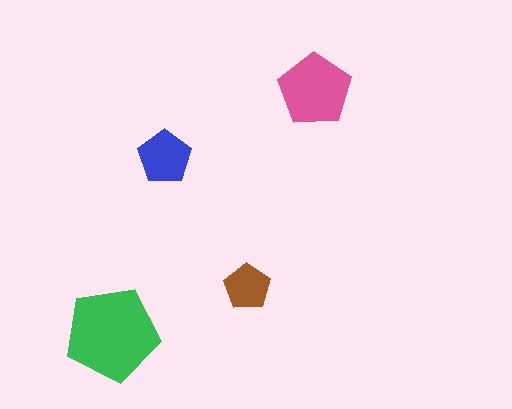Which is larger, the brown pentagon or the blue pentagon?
The blue one.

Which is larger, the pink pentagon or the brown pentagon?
The pink one.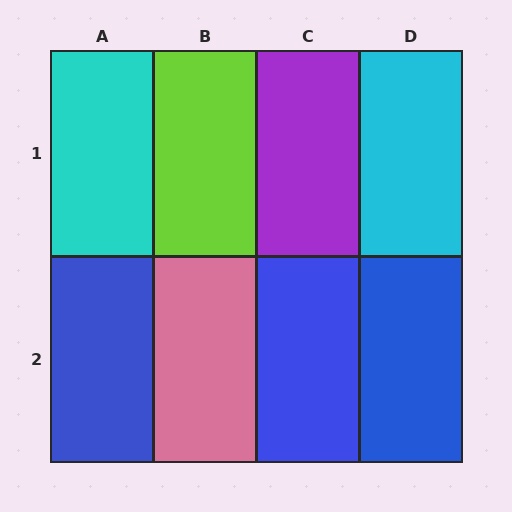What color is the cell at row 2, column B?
Pink.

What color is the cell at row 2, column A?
Blue.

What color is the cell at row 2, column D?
Blue.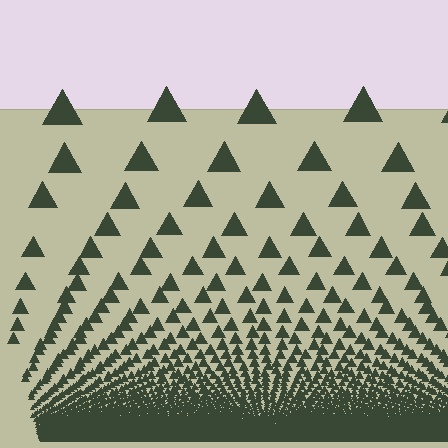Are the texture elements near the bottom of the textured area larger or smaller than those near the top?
Smaller. The gradient is inverted — elements near the bottom are smaller and denser.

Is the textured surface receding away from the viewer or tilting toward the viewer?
The surface appears to tilt toward the viewer. Texture elements get larger and sparser toward the top.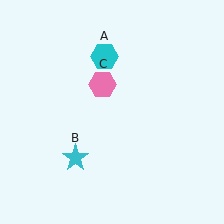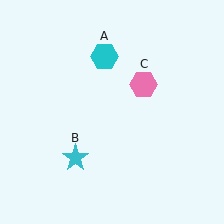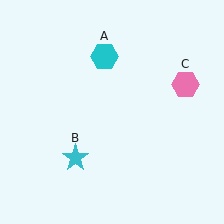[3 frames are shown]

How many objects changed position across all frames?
1 object changed position: pink hexagon (object C).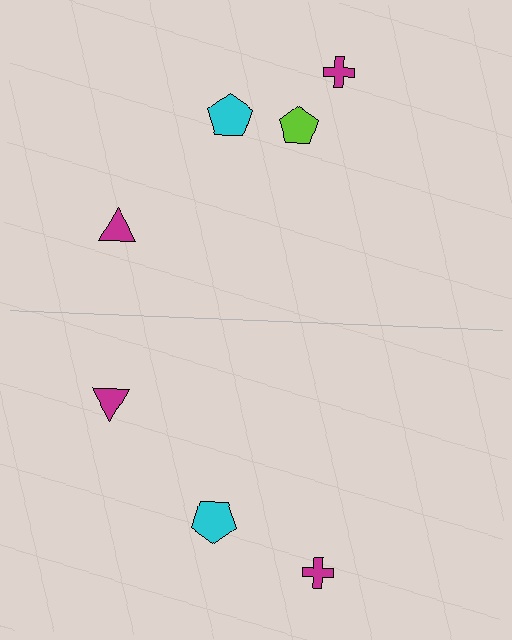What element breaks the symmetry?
A lime pentagon is missing from the bottom side.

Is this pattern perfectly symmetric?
No, the pattern is not perfectly symmetric. A lime pentagon is missing from the bottom side.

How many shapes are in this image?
There are 7 shapes in this image.